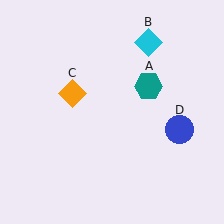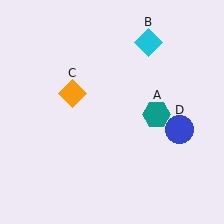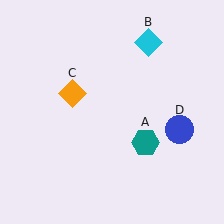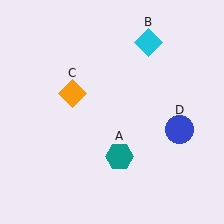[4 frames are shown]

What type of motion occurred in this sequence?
The teal hexagon (object A) rotated clockwise around the center of the scene.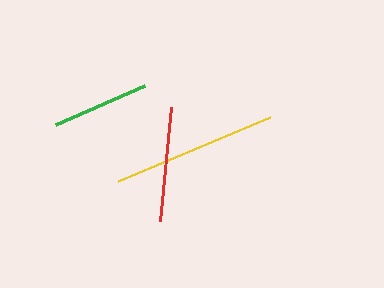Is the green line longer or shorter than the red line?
The red line is longer than the green line.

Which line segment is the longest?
The yellow line is the longest at approximately 165 pixels.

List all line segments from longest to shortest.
From longest to shortest: yellow, red, green.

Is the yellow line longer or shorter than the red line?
The yellow line is longer than the red line.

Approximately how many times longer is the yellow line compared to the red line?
The yellow line is approximately 1.4 times the length of the red line.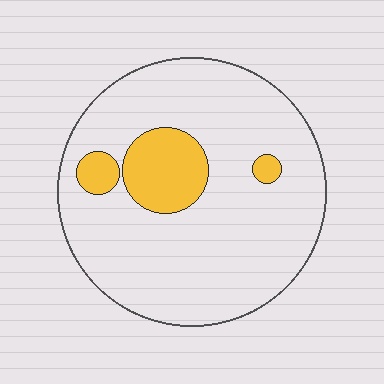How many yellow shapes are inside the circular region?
3.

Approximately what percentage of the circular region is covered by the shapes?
Approximately 15%.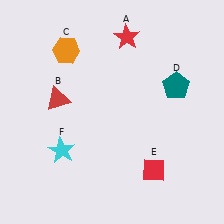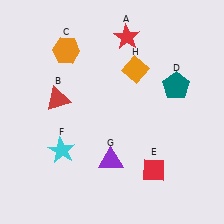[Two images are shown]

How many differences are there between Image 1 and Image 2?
There are 2 differences between the two images.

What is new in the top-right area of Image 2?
An orange diamond (H) was added in the top-right area of Image 2.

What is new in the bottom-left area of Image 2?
A purple triangle (G) was added in the bottom-left area of Image 2.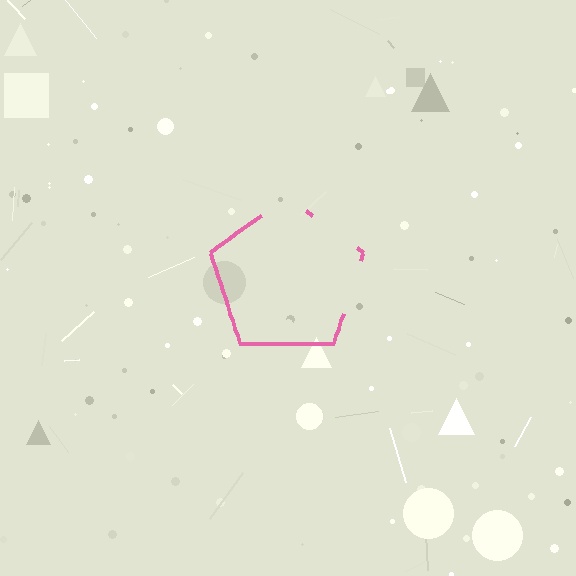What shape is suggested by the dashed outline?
The dashed outline suggests a pentagon.